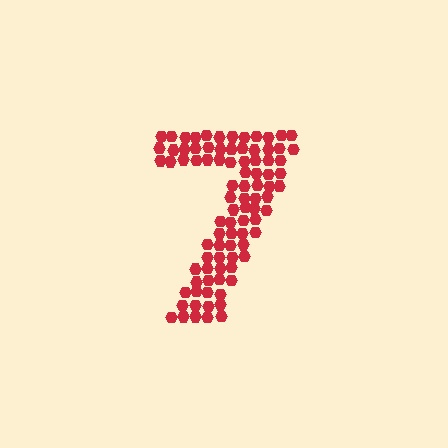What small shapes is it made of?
It is made of small hexagons.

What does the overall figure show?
The overall figure shows the digit 7.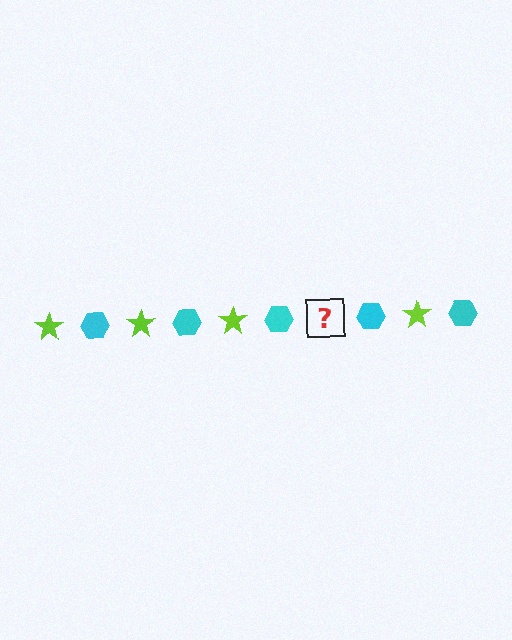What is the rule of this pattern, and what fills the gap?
The rule is that the pattern alternates between lime star and cyan hexagon. The gap should be filled with a lime star.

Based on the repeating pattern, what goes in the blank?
The blank should be a lime star.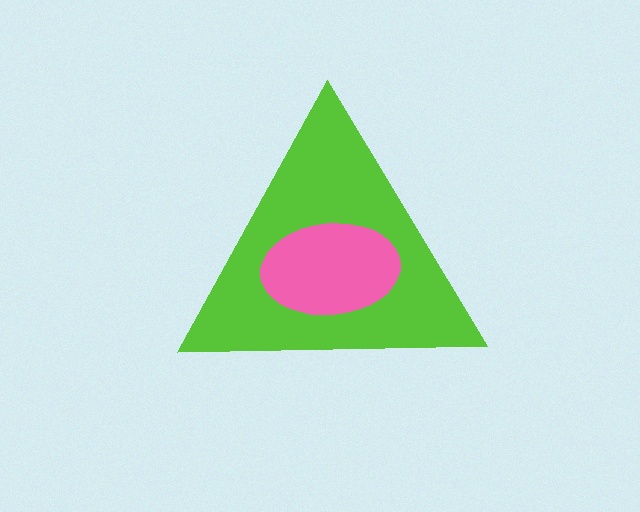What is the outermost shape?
The lime triangle.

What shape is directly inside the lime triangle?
The pink ellipse.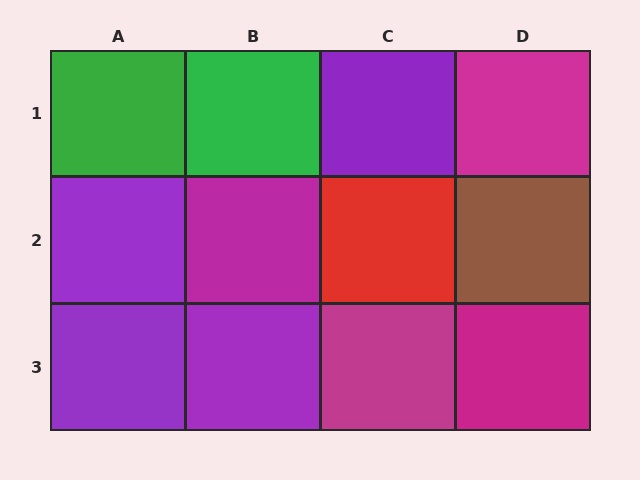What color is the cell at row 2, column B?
Magenta.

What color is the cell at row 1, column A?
Green.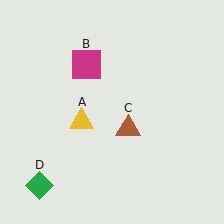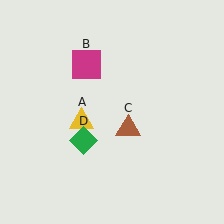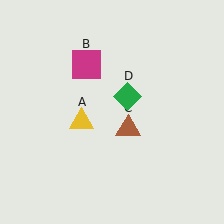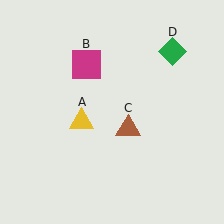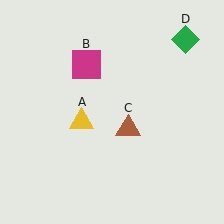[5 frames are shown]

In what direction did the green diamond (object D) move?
The green diamond (object D) moved up and to the right.